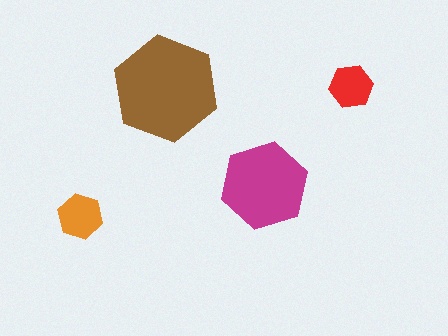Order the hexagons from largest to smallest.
the brown one, the magenta one, the orange one, the red one.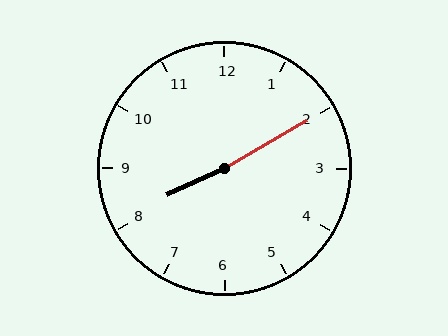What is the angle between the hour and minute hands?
Approximately 175 degrees.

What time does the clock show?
8:10.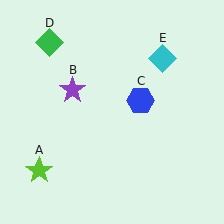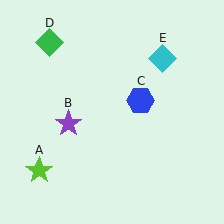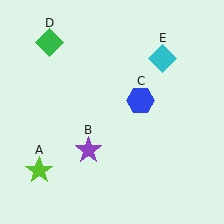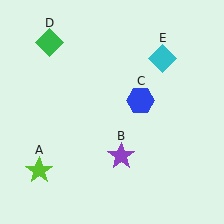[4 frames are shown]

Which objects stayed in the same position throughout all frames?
Lime star (object A) and blue hexagon (object C) and green diamond (object D) and cyan diamond (object E) remained stationary.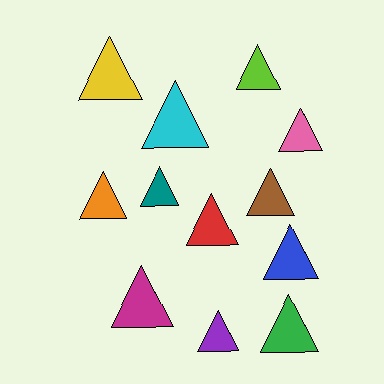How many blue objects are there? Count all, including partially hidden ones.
There is 1 blue object.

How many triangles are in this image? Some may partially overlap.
There are 12 triangles.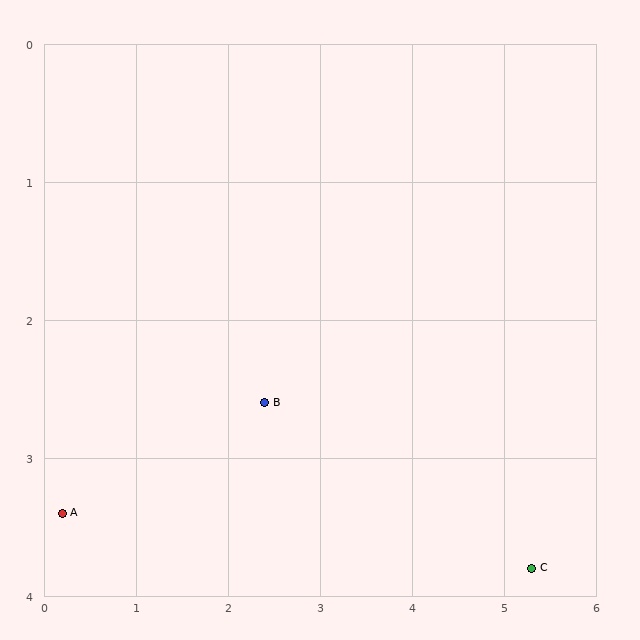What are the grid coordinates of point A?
Point A is at approximately (0.2, 3.4).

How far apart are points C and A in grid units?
Points C and A are about 5.1 grid units apart.